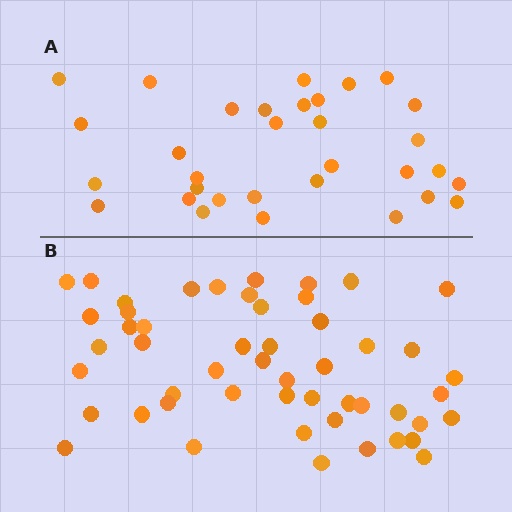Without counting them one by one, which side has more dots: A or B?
Region B (the bottom region) has more dots.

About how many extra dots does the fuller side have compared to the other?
Region B has approximately 20 more dots than region A.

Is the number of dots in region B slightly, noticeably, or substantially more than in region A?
Region B has substantially more. The ratio is roughly 1.6 to 1.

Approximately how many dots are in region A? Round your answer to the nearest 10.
About 30 dots. (The exact count is 32, which rounds to 30.)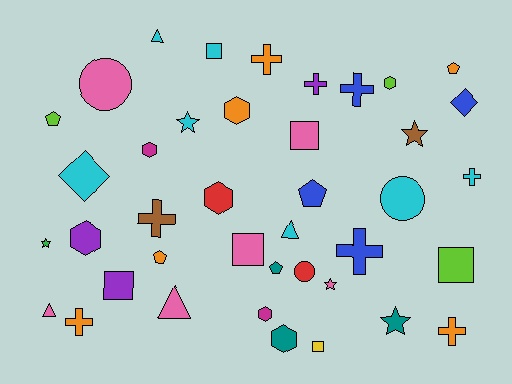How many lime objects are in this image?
There are 3 lime objects.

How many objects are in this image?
There are 40 objects.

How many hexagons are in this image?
There are 7 hexagons.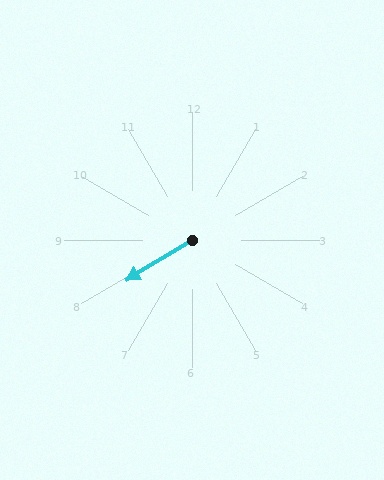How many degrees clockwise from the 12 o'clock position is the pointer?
Approximately 239 degrees.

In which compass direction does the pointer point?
Southwest.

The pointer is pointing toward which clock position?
Roughly 8 o'clock.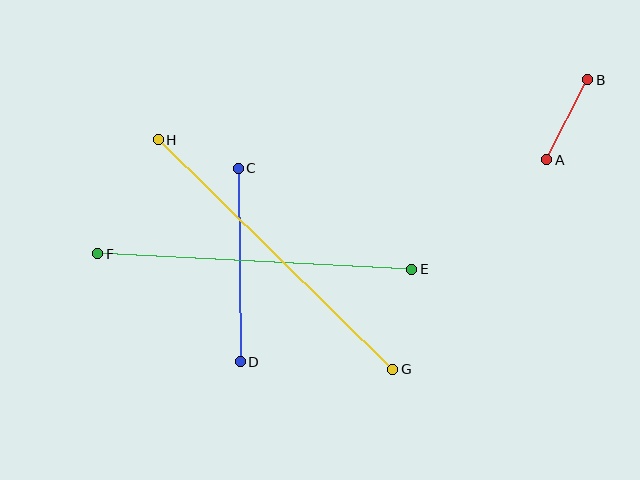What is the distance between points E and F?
The distance is approximately 314 pixels.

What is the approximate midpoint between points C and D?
The midpoint is at approximately (239, 265) pixels.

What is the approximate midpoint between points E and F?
The midpoint is at approximately (255, 262) pixels.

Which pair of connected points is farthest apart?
Points G and H are farthest apart.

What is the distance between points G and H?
The distance is approximately 328 pixels.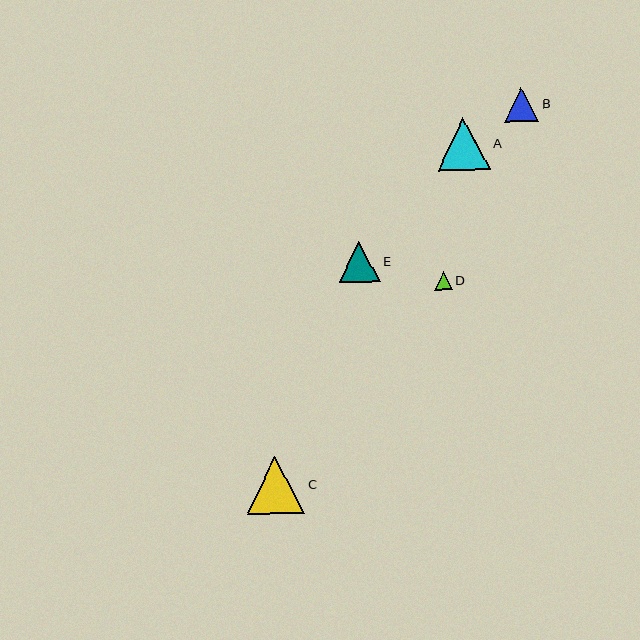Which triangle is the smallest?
Triangle D is the smallest with a size of approximately 17 pixels.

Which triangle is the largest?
Triangle C is the largest with a size of approximately 58 pixels.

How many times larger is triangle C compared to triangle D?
Triangle C is approximately 3.4 times the size of triangle D.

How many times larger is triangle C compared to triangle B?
Triangle C is approximately 1.7 times the size of triangle B.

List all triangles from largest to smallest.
From largest to smallest: C, A, E, B, D.